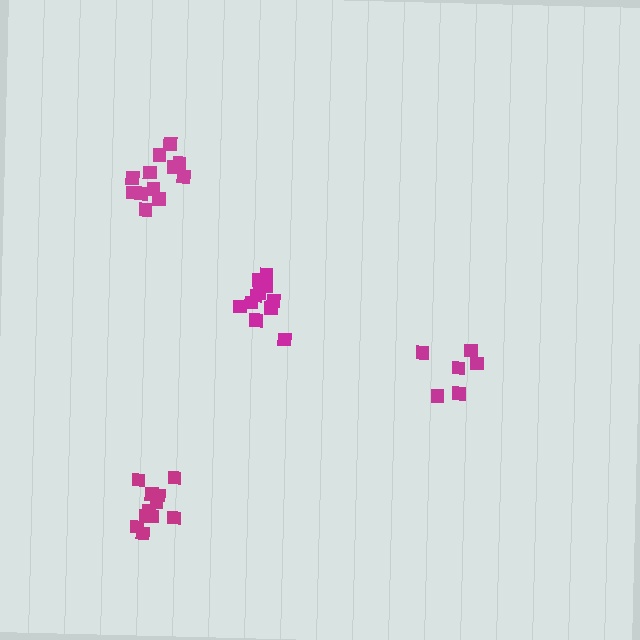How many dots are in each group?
Group 1: 6 dots, Group 2: 12 dots, Group 3: 11 dots, Group 4: 12 dots (41 total).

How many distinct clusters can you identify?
There are 4 distinct clusters.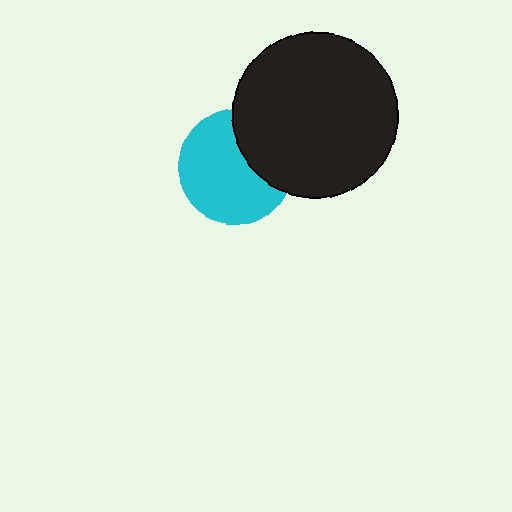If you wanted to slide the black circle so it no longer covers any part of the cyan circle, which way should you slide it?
Slide it right — that is the most direct way to separate the two shapes.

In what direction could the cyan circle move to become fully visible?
The cyan circle could move left. That would shift it out from behind the black circle entirely.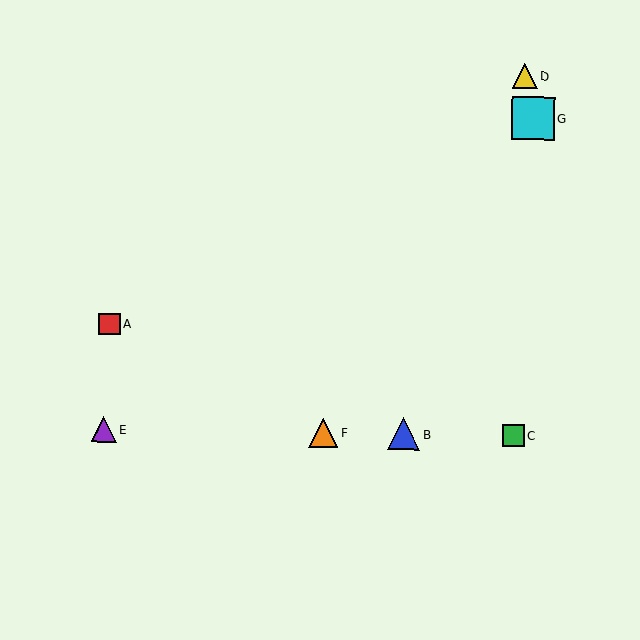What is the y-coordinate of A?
Object A is at y≈324.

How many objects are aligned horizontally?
4 objects (B, C, E, F) are aligned horizontally.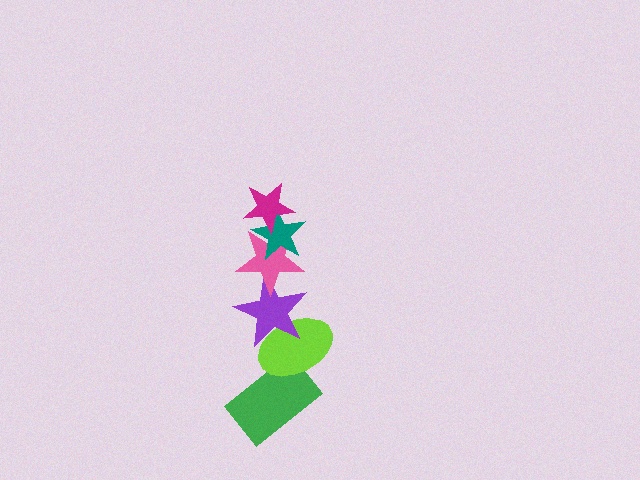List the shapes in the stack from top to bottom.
From top to bottom: the magenta star, the teal star, the pink star, the purple star, the lime ellipse, the green rectangle.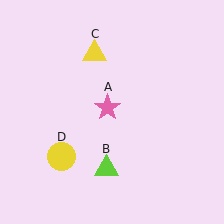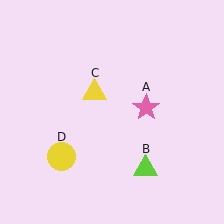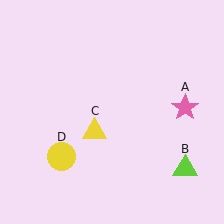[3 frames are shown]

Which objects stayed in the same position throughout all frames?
Yellow circle (object D) remained stationary.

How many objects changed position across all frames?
3 objects changed position: pink star (object A), lime triangle (object B), yellow triangle (object C).